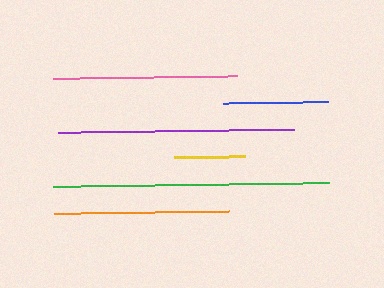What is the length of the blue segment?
The blue segment is approximately 105 pixels long.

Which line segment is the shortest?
The yellow line is the shortest at approximately 71 pixels.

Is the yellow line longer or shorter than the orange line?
The orange line is longer than the yellow line.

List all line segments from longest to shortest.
From longest to shortest: green, purple, pink, orange, blue, yellow.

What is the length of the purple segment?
The purple segment is approximately 236 pixels long.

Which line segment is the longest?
The green line is the longest at approximately 276 pixels.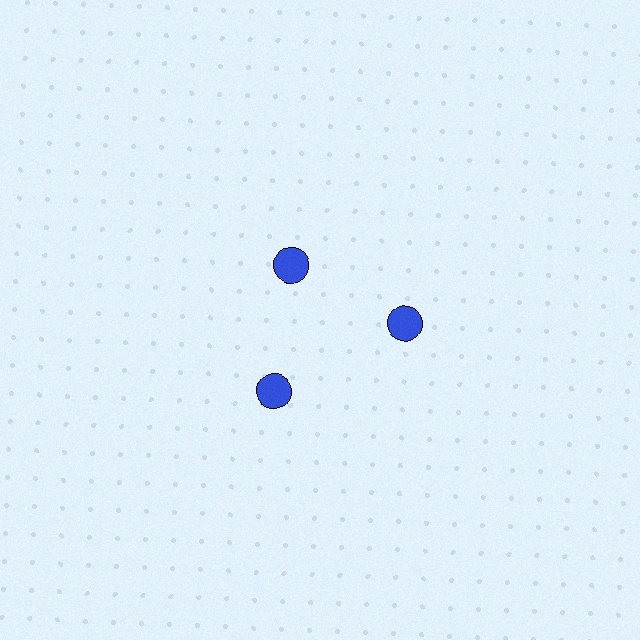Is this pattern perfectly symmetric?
No. The 3 blue circles are arranged in a ring, but one element near the 11 o'clock position is pulled inward toward the center, breaking the 3-fold rotational symmetry.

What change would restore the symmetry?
The symmetry would be restored by moving it outward, back onto the ring so that all 3 circles sit at equal angles and equal distance from the center.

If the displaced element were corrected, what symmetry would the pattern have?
It would have 3-fold rotational symmetry — the pattern would map onto itself every 120 degrees.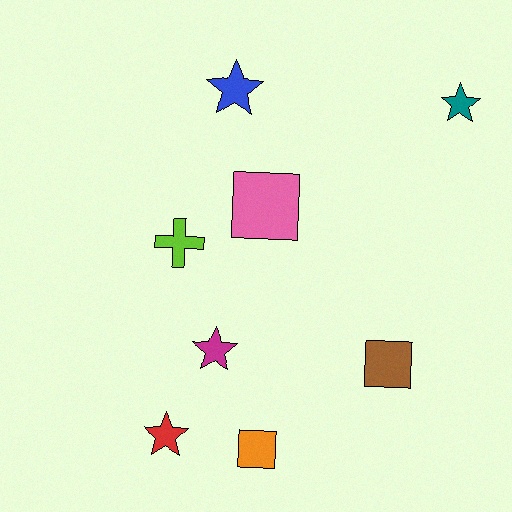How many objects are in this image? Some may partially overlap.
There are 8 objects.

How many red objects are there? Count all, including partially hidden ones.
There is 1 red object.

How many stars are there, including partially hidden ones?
There are 4 stars.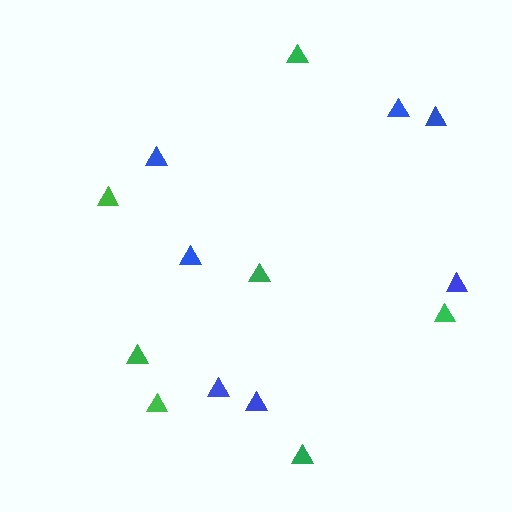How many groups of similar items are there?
There are 2 groups: one group of green triangles (7) and one group of blue triangles (7).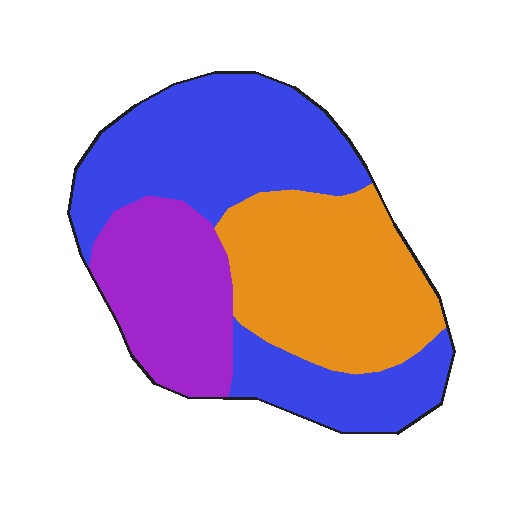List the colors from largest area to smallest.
From largest to smallest: blue, orange, purple.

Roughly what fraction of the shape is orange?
Orange takes up about one third (1/3) of the shape.